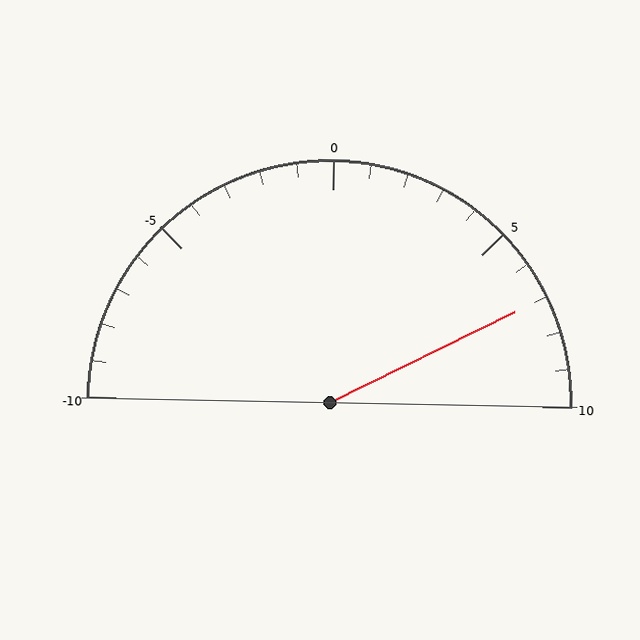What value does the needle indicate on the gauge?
The needle indicates approximately 7.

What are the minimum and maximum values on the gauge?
The gauge ranges from -10 to 10.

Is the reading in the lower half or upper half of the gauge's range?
The reading is in the upper half of the range (-10 to 10).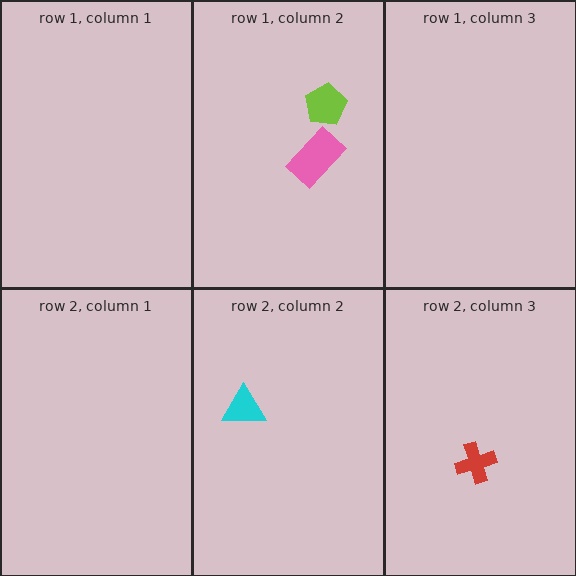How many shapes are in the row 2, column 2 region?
1.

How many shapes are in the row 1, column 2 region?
2.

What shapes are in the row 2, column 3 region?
The red cross.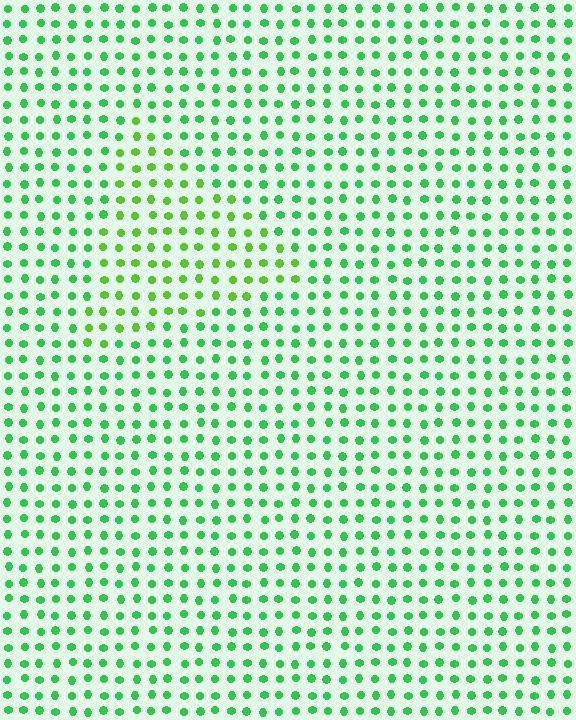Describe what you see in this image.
The image is filled with small green elements in a uniform arrangement. A triangle-shaped region is visible where the elements are tinted to a slightly different hue, forming a subtle color boundary.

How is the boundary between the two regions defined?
The boundary is defined purely by a slight shift in hue (about 27 degrees). Spacing, size, and orientation are identical on both sides.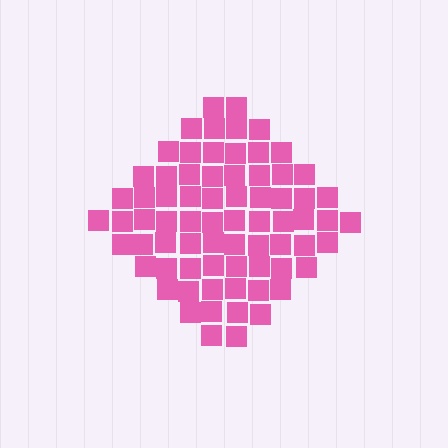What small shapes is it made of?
It is made of small squares.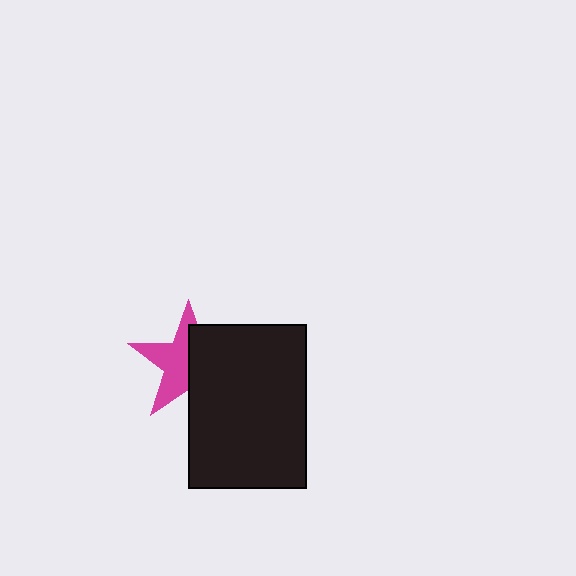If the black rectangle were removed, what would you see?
You would see the complete magenta star.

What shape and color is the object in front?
The object in front is a black rectangle.